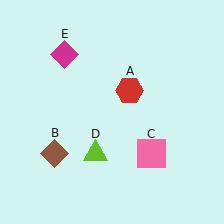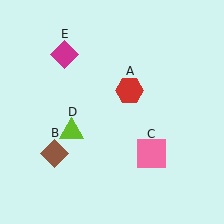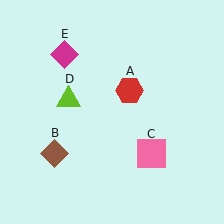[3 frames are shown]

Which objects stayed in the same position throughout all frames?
Red hexagon (object A) and brown diamond (object B) and pink square (object C) and magenta diamond (object E) remained stationary.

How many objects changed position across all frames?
1 object changed position: lime triangle (object D).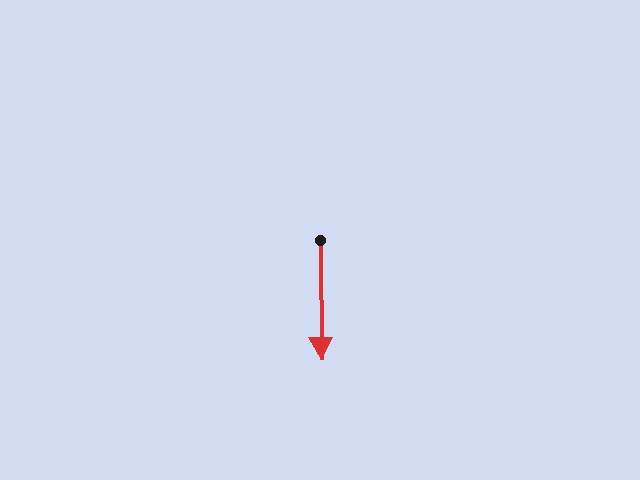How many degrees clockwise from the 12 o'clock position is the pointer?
Approximately 180 degrees.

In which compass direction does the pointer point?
South.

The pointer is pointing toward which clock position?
Roughly 6 o'clock.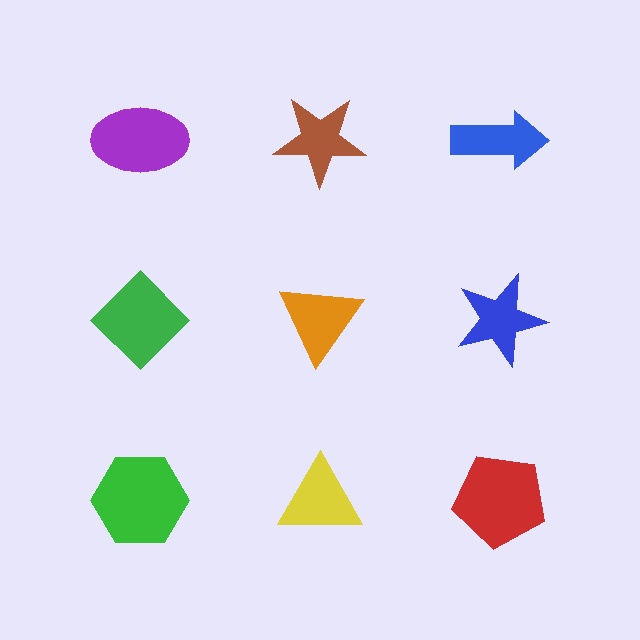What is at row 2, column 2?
An orange triangle.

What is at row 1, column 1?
A purple ellipse.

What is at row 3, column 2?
A yellow triangle.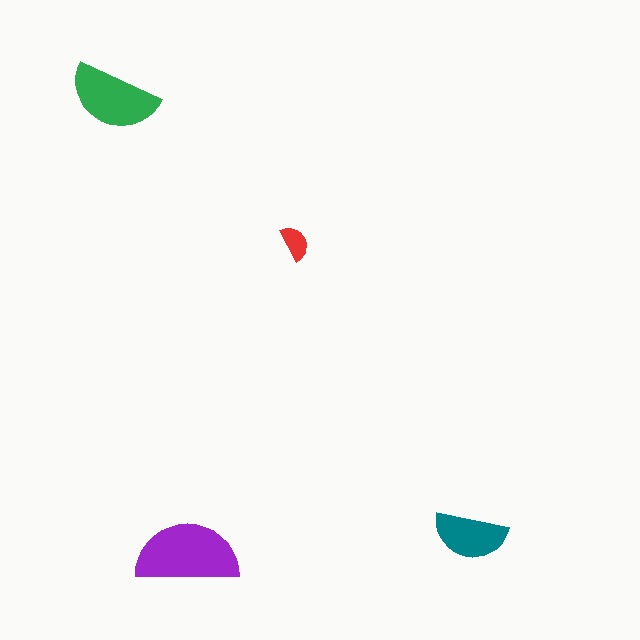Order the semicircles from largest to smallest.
the purple one, the green one, the teal one, the red one.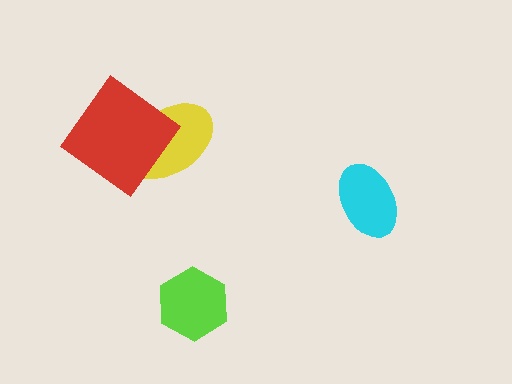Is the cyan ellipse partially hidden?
No, no other shape covers it.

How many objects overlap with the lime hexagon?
0 objects overlap with the lime hexagon.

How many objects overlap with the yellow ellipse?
1 object overlaps with the yellow ellipse.